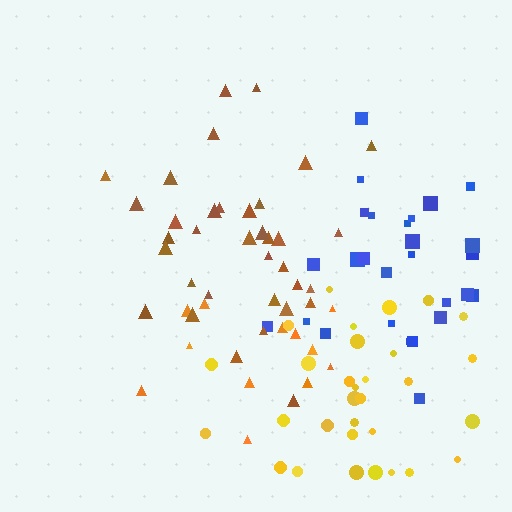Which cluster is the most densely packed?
Brown.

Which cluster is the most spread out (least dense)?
Orange.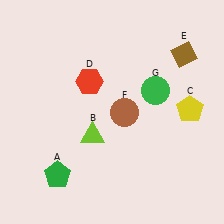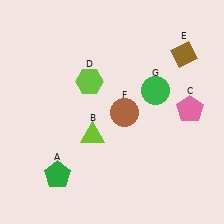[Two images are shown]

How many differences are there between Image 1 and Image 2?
There are 2 differences between the two images.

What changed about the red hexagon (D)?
In Image 1, D is red. In Image 2, it changed to lime.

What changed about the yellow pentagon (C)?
In Image 1, C is yellow. In Image 2, it changed to pink.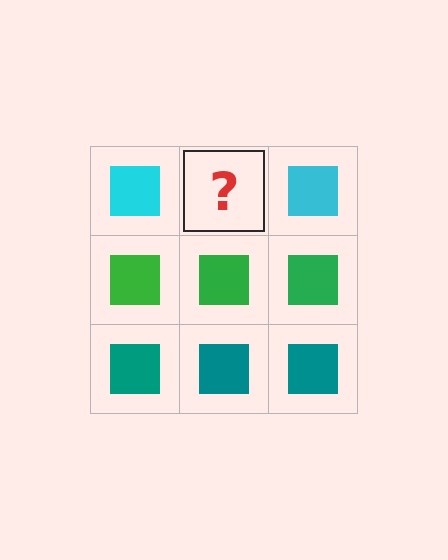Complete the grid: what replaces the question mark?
The question mark should be replaced with a cyan square.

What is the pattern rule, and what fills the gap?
The rule is that each row has a consistent color. The gap should be filled with a cyan square.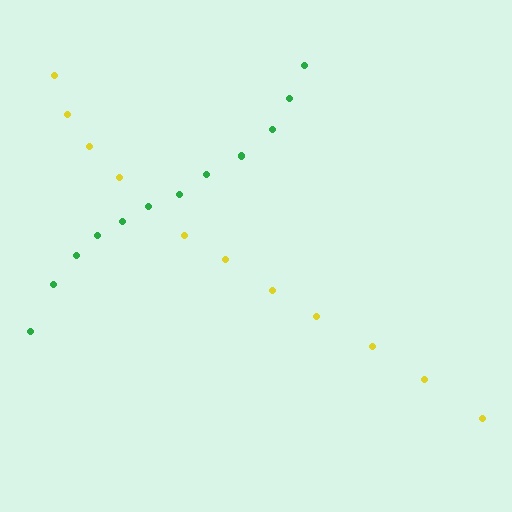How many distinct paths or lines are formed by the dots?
There are 2 distinct paths.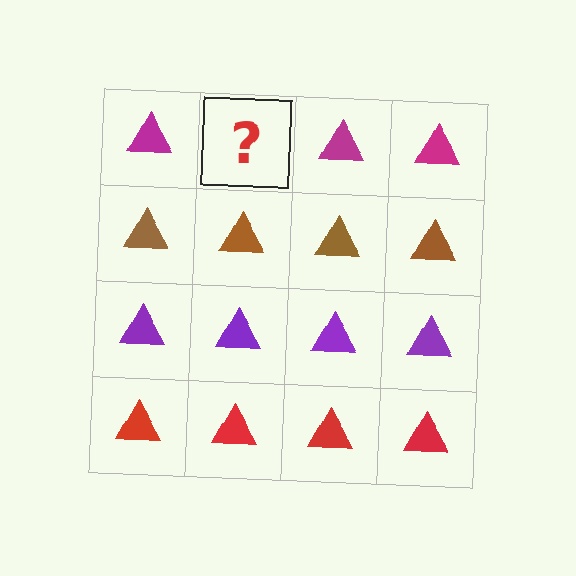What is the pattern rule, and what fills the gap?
The rule is that each row has a consistent color. The gap should be filled with a magenta triangle.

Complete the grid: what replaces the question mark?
The question mark should be replaced with a magenta triangle.